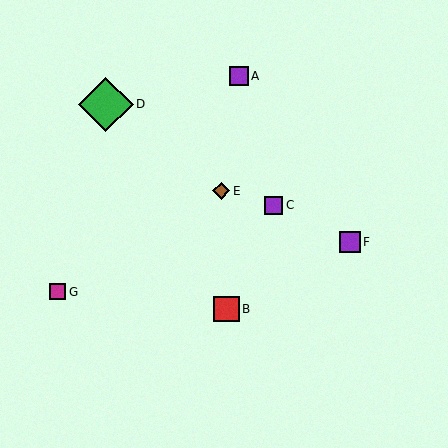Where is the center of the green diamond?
The center of the green diamond is at (106, 104).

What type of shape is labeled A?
Shape A is a purple square.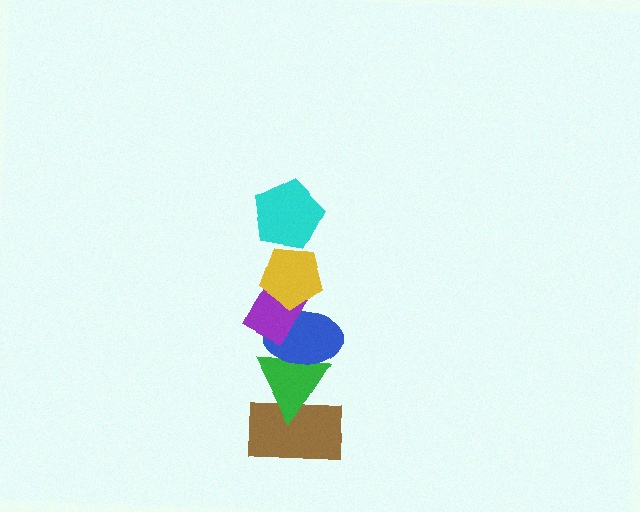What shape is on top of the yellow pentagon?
The cyan pentagon is on top of the yellow pentagon.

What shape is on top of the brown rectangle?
The green triangle is on top of the brown rectangle.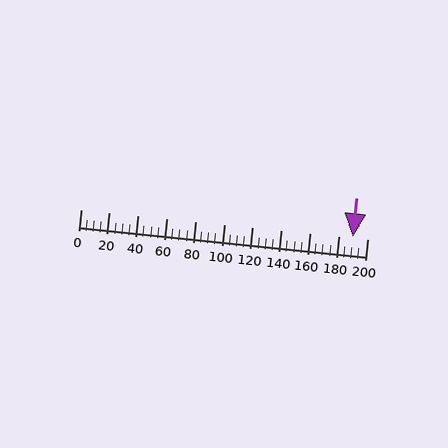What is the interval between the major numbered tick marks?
The major tick marks are spaced 20 units apart.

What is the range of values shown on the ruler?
The ruler shows values from 0 to 200.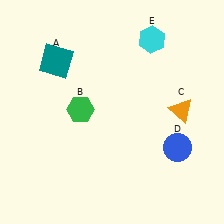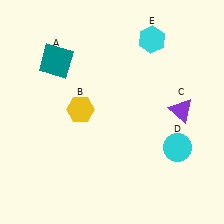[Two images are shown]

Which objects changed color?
B changed from green to yellow. C changed from orange to purple. D changed from blue to cyan.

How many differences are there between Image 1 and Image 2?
There are 3 differences between the two images.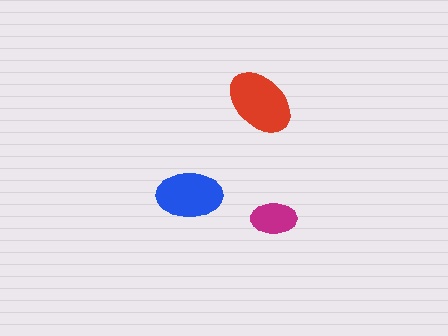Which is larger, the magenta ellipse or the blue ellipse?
The blue one.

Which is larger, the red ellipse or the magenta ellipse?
The red one.